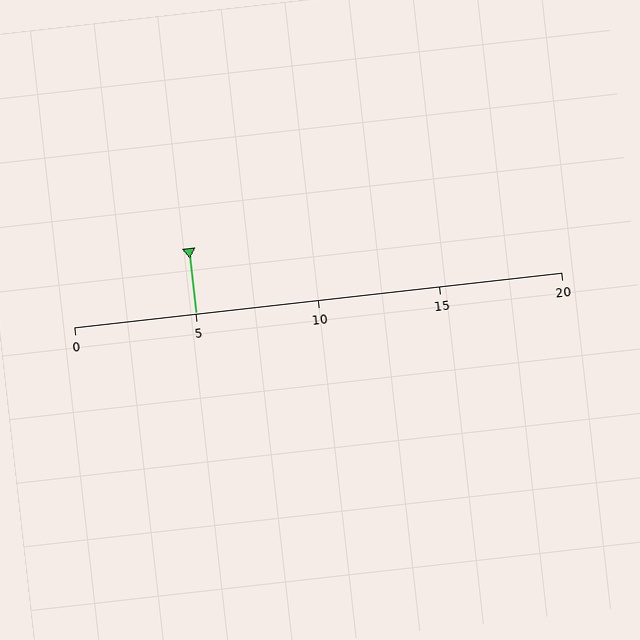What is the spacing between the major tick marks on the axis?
The major ticks are spaced 5 apart.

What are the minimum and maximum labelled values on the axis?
The axis runs from 0 to 20.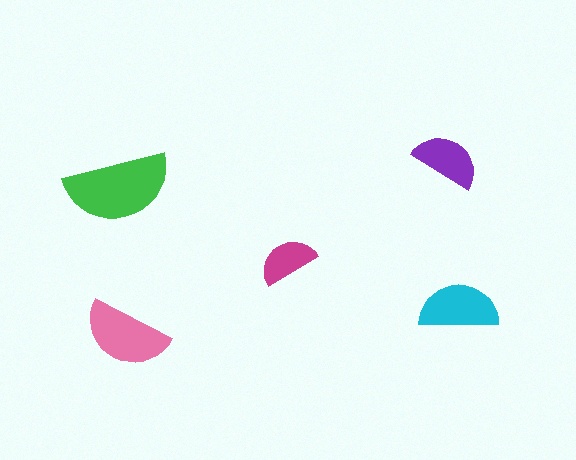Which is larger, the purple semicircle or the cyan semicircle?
The cyan one.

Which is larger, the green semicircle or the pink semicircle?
The green one.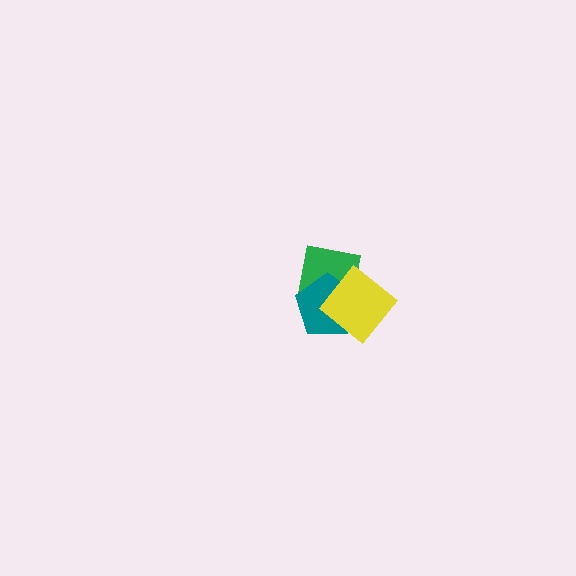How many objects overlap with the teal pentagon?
2 objects overlap with the teal pentagon.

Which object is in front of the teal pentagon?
The yellow diamond is in front of the teal pentagon.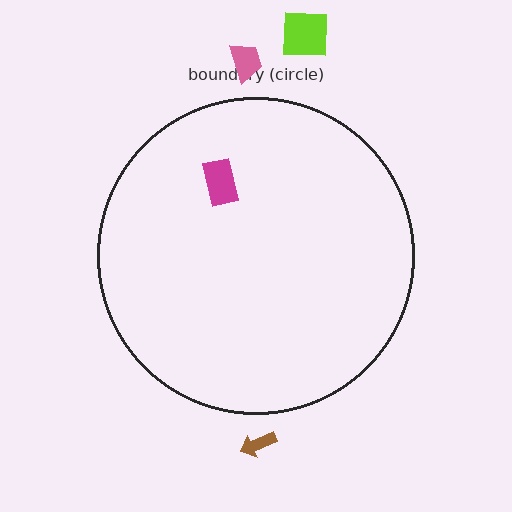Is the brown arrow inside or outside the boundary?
Outside.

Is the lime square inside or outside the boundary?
Outside.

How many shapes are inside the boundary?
1 inside, 3 outside.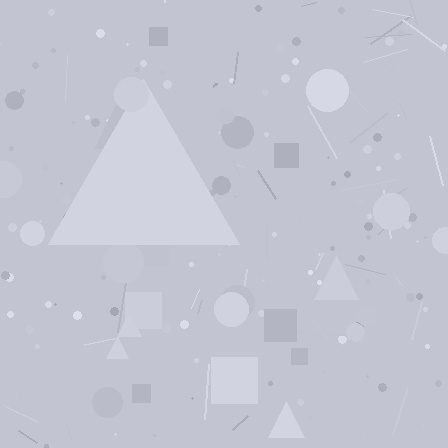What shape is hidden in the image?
A triangle is hidden in the image.